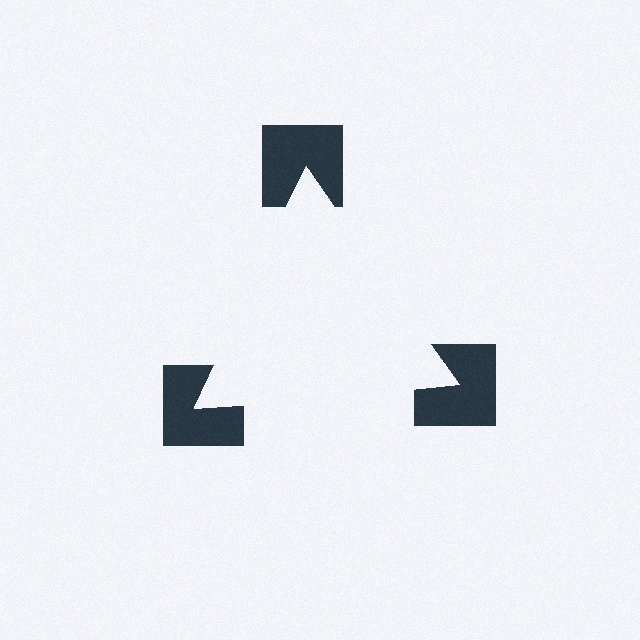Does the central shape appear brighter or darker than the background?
It typically appears slightly brighter than the background, even though no actual brightness change is drawn.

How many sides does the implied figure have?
3 sides.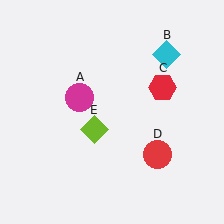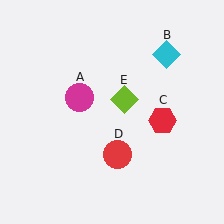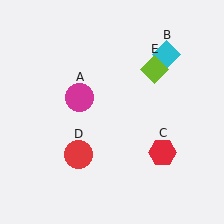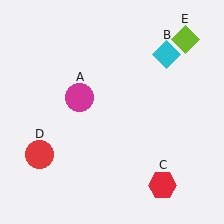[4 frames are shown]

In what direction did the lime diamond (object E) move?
The lime diamond (object E) moved up and to the right.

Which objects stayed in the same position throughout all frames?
Magenta circle (object A) and cyan diamond (object B) remained stationary.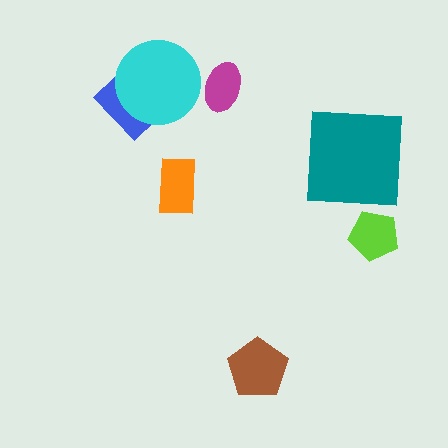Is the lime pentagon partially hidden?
No, no other shape covers it.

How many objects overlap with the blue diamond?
1 object overlaps with the blue diamond.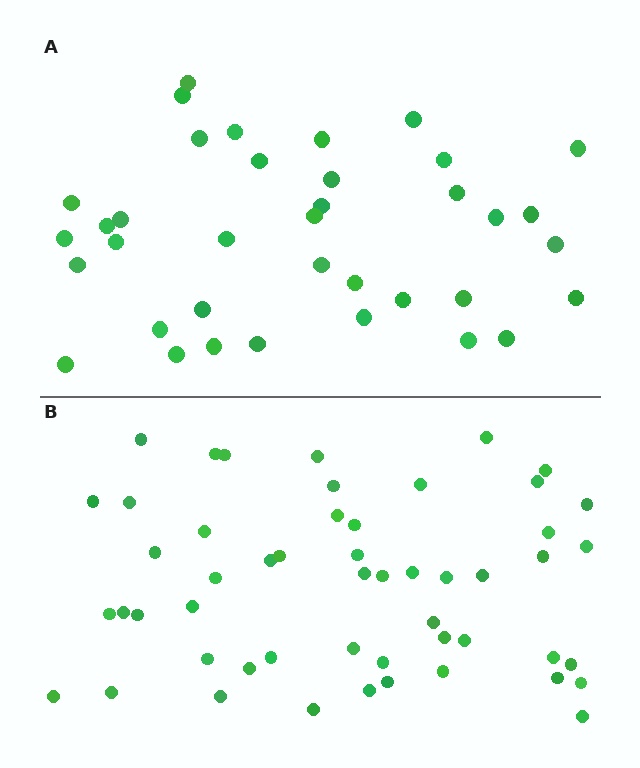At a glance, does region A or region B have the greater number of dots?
Region B (the bottom region) has more dots.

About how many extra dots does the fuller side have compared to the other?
Region B has approximately 15 more dots than region A.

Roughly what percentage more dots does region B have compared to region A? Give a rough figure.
About 40% more.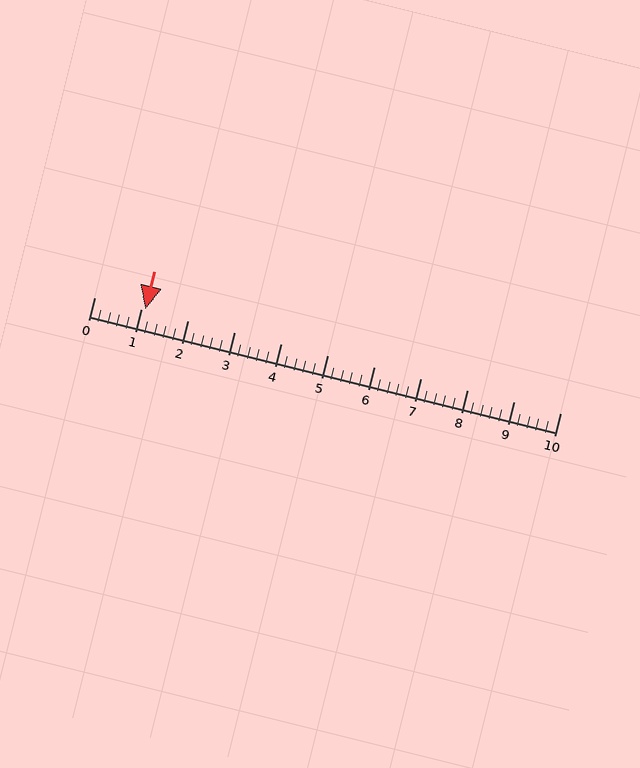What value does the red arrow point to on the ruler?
The red arrow points to approximately 1.1.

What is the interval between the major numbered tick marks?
The major tick marks are spaced 1 units apart.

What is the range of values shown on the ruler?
The ruler shows values from 0 to 10.